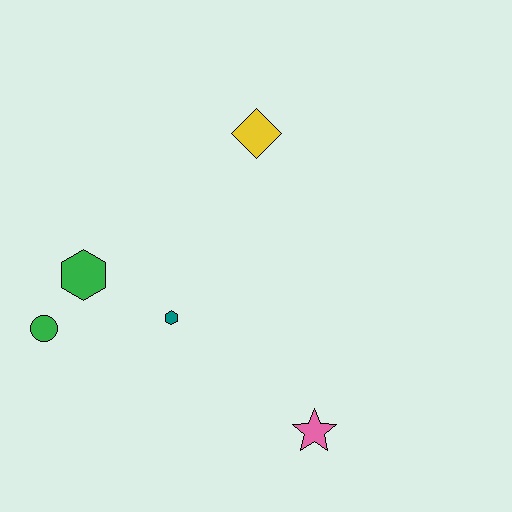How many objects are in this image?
There are 5 objects.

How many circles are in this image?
There is 1 circle.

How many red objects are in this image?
There are no red objects.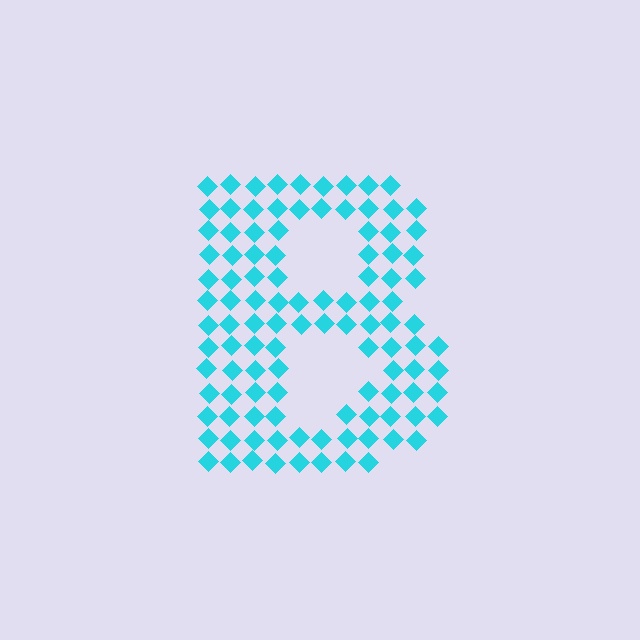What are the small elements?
The small elements are diamonds.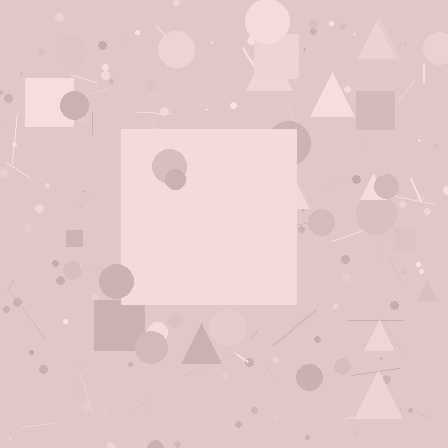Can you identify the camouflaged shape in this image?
The camouflaged shape is a square.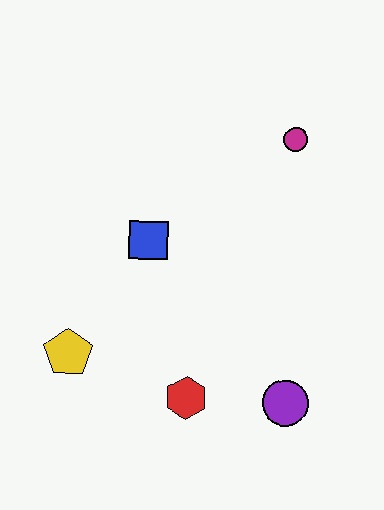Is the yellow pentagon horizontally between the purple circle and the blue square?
No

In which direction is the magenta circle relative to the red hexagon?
The magenta circle is above the red hexagon.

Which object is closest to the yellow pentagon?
The red hexagon is closest to the yellow pentagon.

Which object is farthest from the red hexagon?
The magenta circle is farthest from the red hexagon.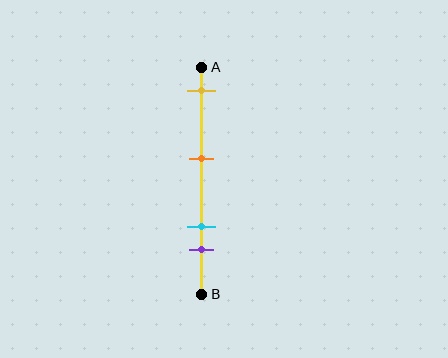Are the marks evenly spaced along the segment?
No, the marks are not evenly spaced.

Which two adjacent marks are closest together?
The cyan and purple marks are the closest adjacent pair.